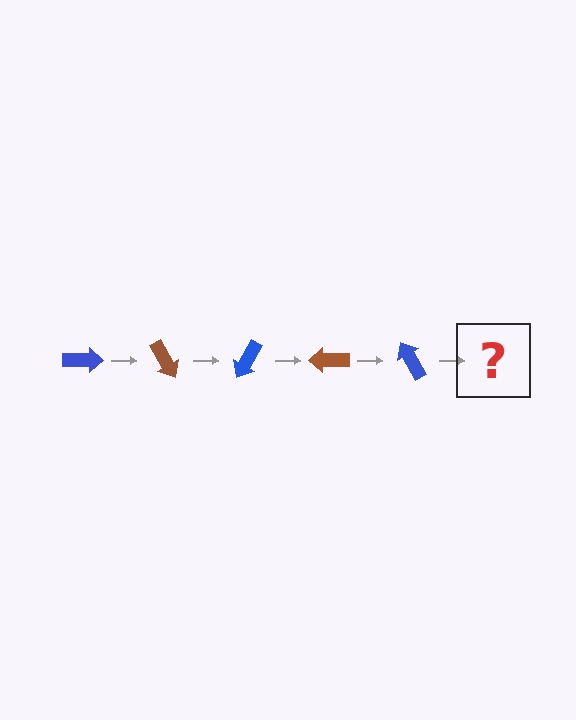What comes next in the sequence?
The next element should be a brown arrow, rotated 300 degrees from the start.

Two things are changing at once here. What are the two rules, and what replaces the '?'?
The two rules are that it rotates 60 degrees each step and the color cycles through blue and brown. The '?' should be a brown arrow, rotated 300 degrees from the start.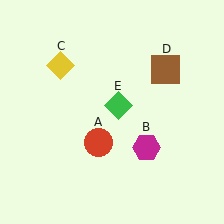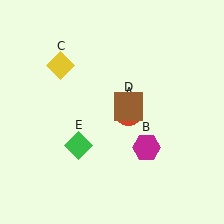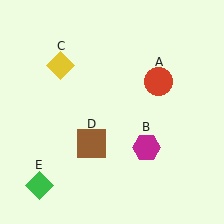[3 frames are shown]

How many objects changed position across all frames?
3 objects changed position: red circle (object A), brown square (object D), green diamond (object E).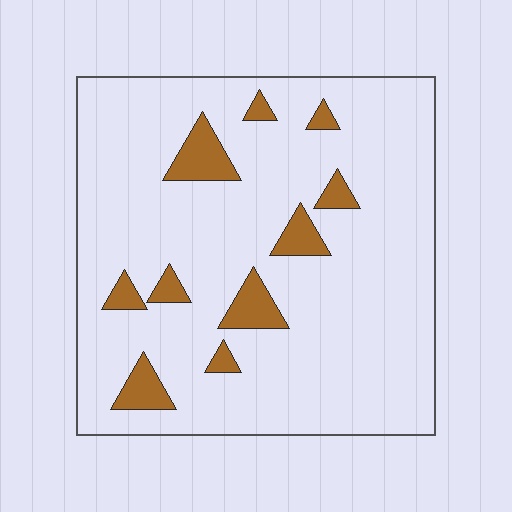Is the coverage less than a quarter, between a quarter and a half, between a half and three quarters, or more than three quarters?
Less than a quarter.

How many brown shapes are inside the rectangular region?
10.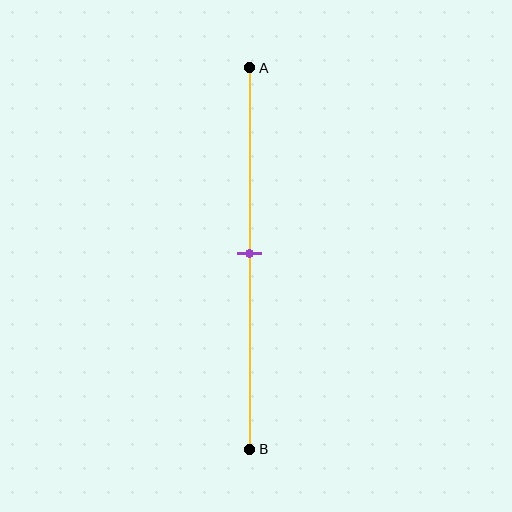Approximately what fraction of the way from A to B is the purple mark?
The purple mark is approximately 50% of the way from A to B.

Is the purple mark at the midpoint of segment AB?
Yes, the mark is approximately at the midpoint.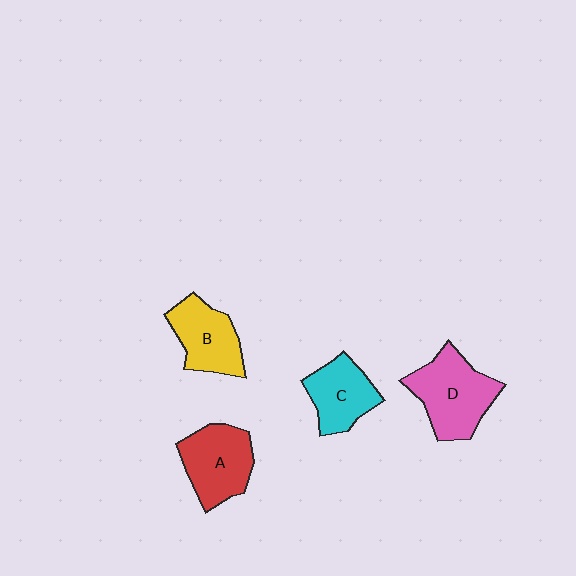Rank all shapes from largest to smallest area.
From largest to smallest: D (pink), A (red), B (yellow), C (cyan).